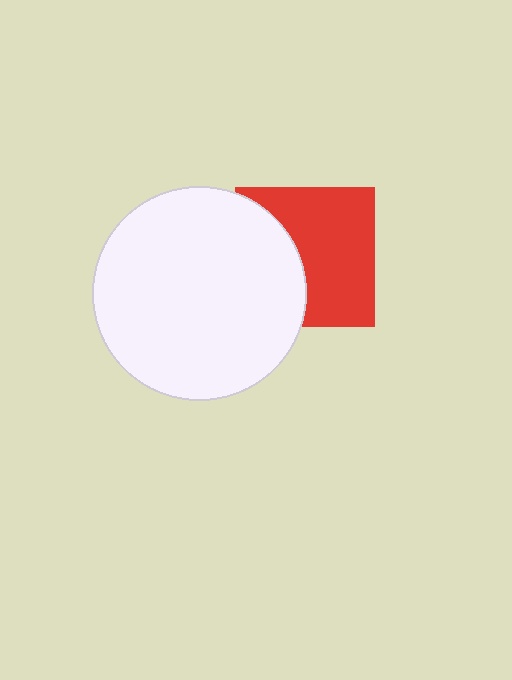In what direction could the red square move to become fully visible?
The red square could move right. That would shift it out from behind the white circle entirely.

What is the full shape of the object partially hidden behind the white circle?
The partially hidden object is a red square.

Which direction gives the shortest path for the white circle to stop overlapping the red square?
Moving left gives the shortest separation.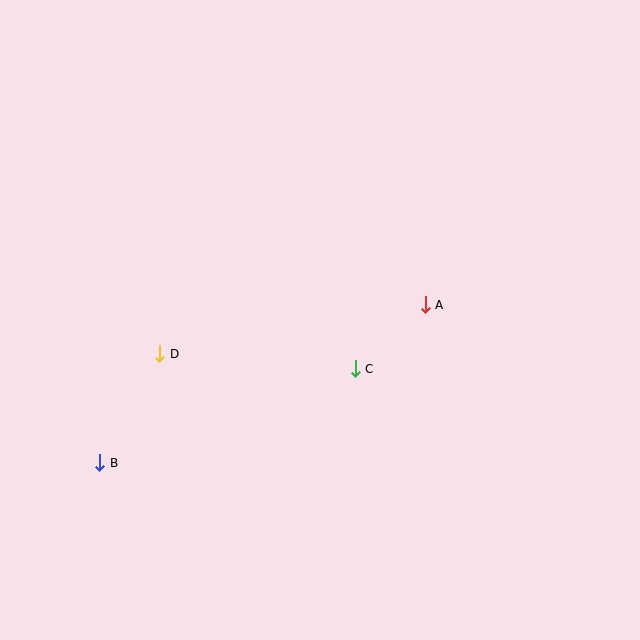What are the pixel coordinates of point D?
Point D is at (160, 354).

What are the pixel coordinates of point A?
Point A is at (425, 305).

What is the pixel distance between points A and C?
The distance between A and C is 95 pixels.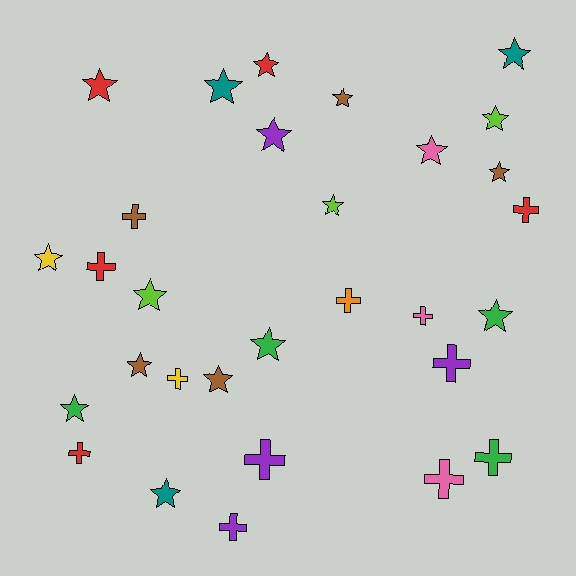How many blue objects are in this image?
There are no blue objects.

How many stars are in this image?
There are 18 stars.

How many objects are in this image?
There are 30 objects.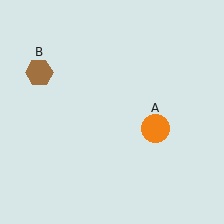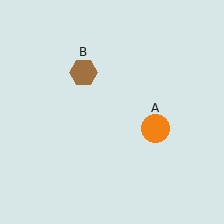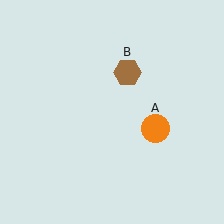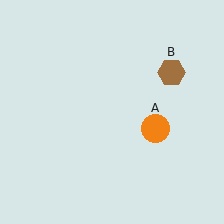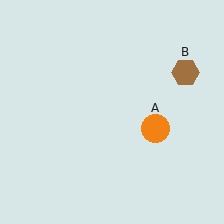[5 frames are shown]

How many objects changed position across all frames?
1 object changed position: brown hexagon (object B).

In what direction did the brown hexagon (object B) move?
The brown hexagon (object B) moved right.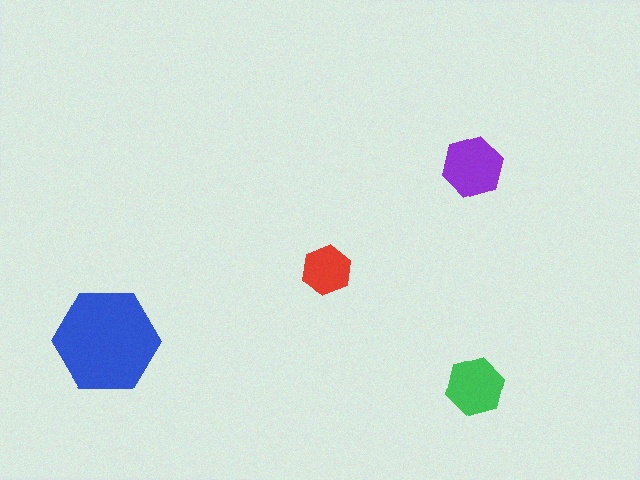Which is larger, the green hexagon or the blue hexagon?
The blue one.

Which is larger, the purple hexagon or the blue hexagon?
The blue one.